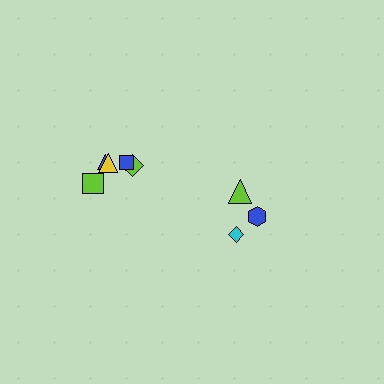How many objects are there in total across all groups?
There are 8 objects.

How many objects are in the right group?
There are 3 objects.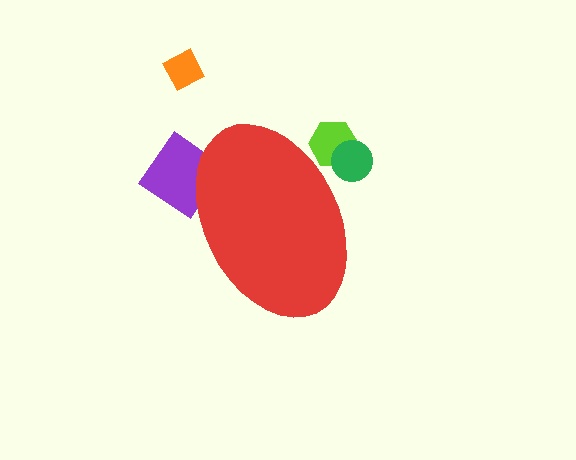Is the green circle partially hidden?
Yes, the green circle is partially hidden behind the red ellipse.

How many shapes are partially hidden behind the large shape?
3 shapes are partially hidden.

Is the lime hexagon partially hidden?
Yes, the lime hexagon is partially hidden behind the red ellipse.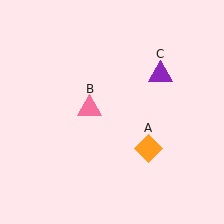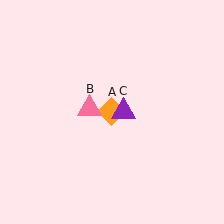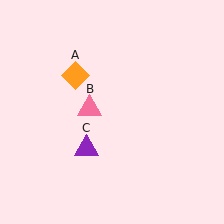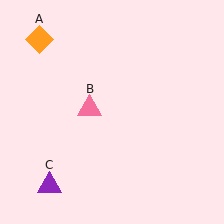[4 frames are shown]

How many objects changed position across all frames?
2 objects changed position: orange diamond (object A), purple triangle (object C).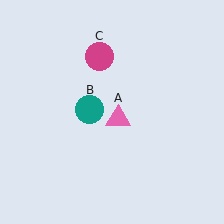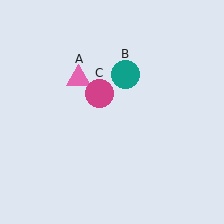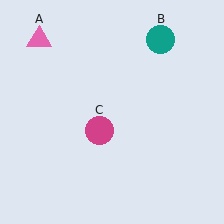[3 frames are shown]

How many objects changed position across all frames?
3 objects changed position: pink triangle (object A), teal circle (object B), magenta circle (object C).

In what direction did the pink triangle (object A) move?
The pink triangle (object A) moved up and to the left.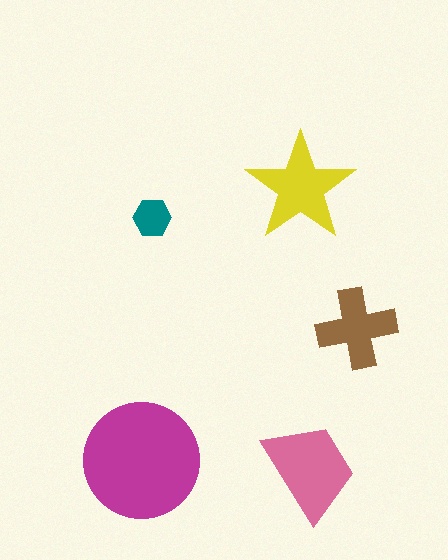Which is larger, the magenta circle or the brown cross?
The magenta circle.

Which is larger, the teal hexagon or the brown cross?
The brown cross.